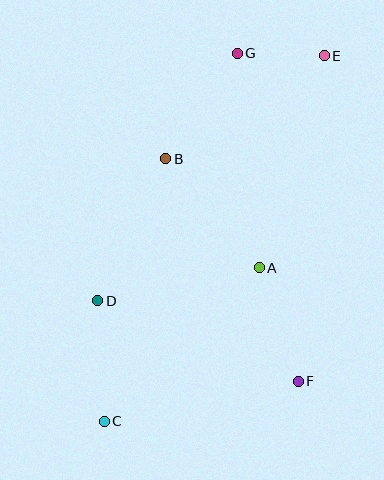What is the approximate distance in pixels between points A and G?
The distance between A and G is approximately 215 pixels.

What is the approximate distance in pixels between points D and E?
The distance between D and E is approximately 333 pixels.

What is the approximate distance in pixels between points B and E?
The distance between B and E is approximately 189 pixels.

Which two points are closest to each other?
Points E and G are closest to each other.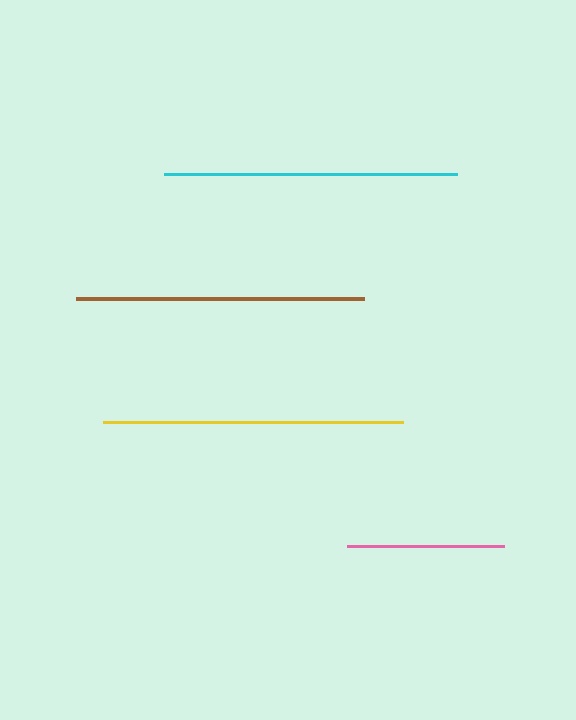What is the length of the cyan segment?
The cyan segment is approximately 294 pixels long.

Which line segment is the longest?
The yellow line is the longest at approximately 300 pixels.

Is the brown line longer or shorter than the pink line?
The brown line is longer than the pink line.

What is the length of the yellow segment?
The yellow segment is approximately 300 pixels long.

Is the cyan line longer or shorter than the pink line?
The cyan line is longer than the pink line.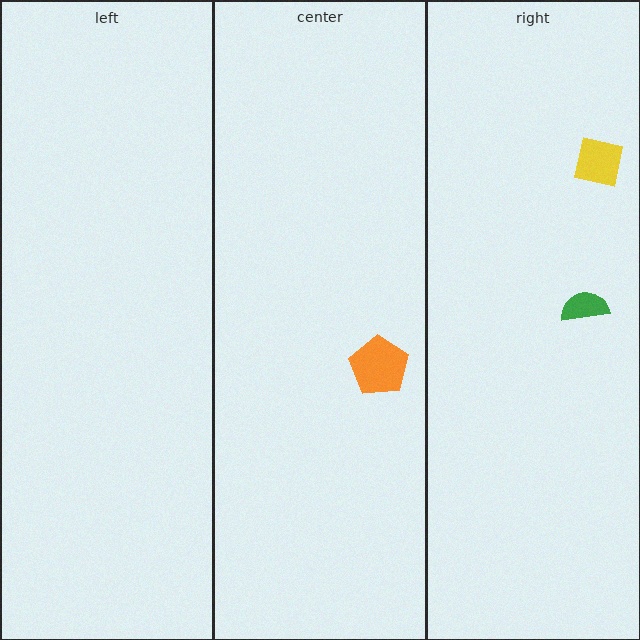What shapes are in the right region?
The yellow square, the green semicircle.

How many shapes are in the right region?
2.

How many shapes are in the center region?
1.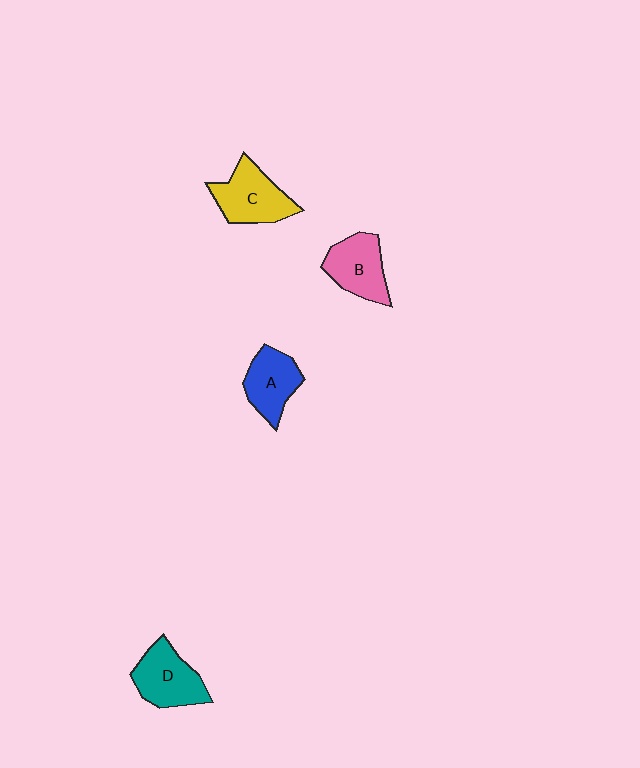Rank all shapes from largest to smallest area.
From largest to smallest: C (yellow), D (teal), B (pink), A (blue).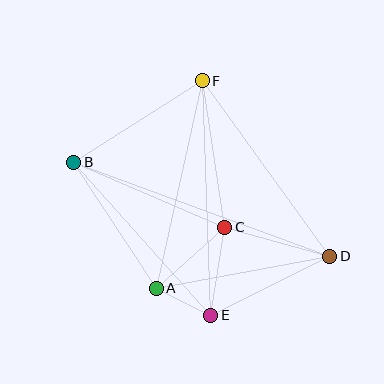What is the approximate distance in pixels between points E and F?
The distance between E and F is approximately 235 pixels.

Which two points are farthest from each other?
Points B and D are farthest from each other.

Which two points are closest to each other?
Points A and E are closest to each other.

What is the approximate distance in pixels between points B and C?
The distance between B and C is approximately 164 pixels.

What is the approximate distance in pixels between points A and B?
The distance between A and B is approximately 151 pixels.